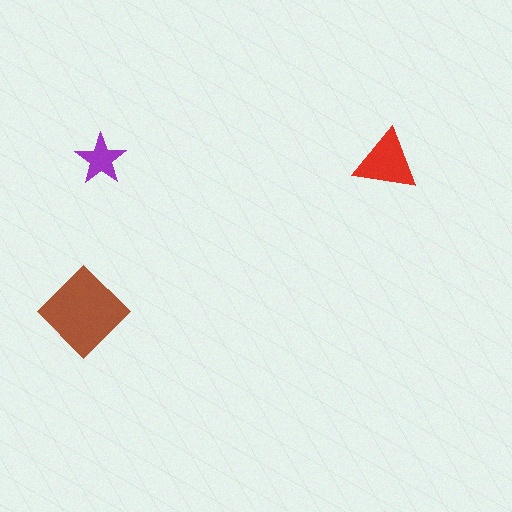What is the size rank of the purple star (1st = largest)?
3rd.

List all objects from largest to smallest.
The brown diamond, the red triangle, the purple star.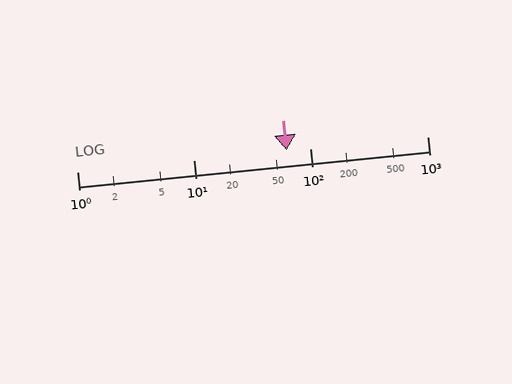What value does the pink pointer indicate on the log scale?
The pointer indicates approximately 62.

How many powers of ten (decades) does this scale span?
The scale spans 3 decades, from 1 to 1000.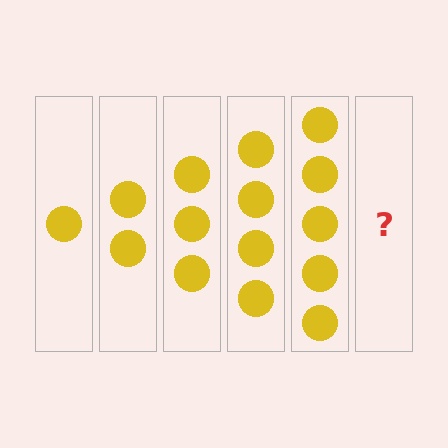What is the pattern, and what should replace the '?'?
The pattern is that each step adds one more circle. The '?' should be 6 circles.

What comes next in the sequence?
The next element should be 6 circles.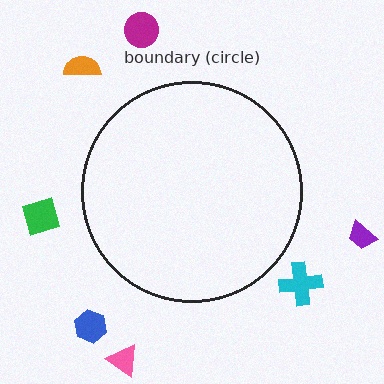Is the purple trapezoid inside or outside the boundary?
Outside.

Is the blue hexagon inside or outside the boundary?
Outside.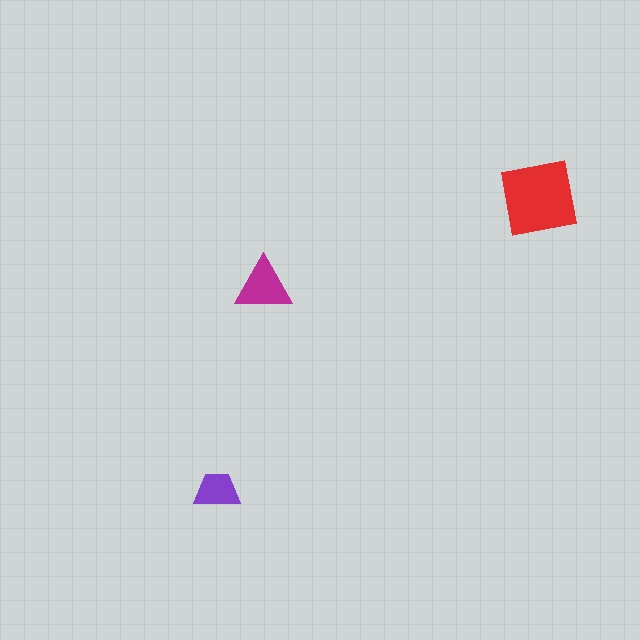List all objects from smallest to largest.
The purple trapezoid, the magenta triangle, the red square.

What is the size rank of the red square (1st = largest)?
1st.